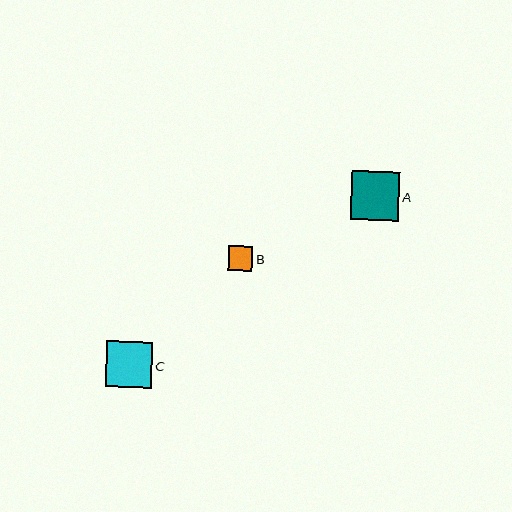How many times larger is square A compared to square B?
Square A is approximately 2.0 times the size of square B.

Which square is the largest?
Square A is the largest with a size of approximately 48 pixels.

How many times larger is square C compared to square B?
Square C is approximately 1.9 times the size of square B.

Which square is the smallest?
Square B is the smallest with a size of approximately 25 pixels.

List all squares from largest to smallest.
From largest to smallest: A, C, B.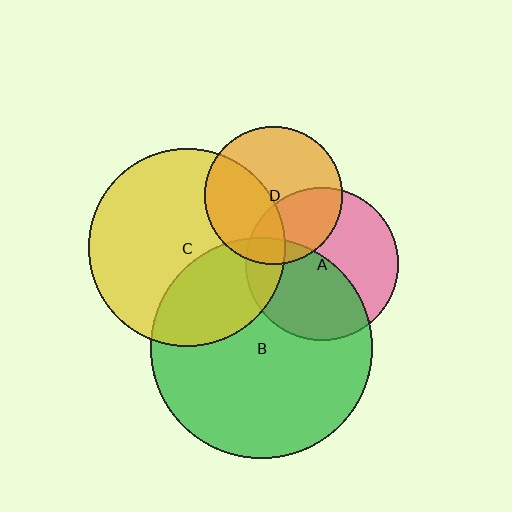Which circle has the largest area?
Circle B (green).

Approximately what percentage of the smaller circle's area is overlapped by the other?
Approximately 40%.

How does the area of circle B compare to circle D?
Approximately 2.6 times.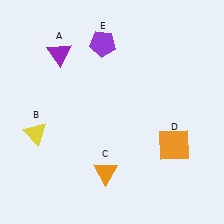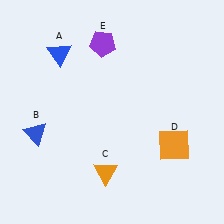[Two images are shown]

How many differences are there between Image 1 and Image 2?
There are 2 differences between the two images.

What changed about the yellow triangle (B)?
In Image 1, B is yellow. In Image 2, it changed to blue.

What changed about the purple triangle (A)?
In Image 1, A is purple. In Image 2, it changed to blue.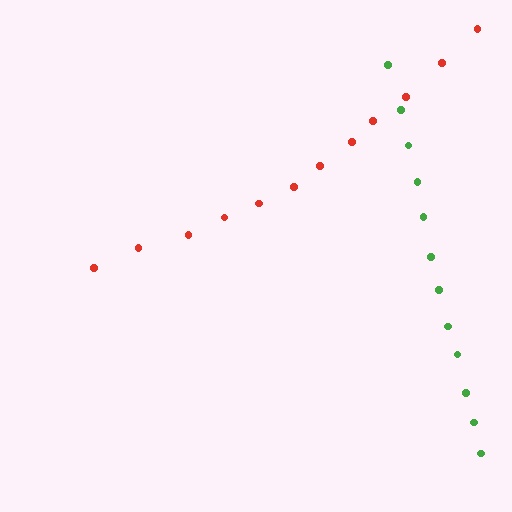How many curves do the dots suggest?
There are 2 distinct paths.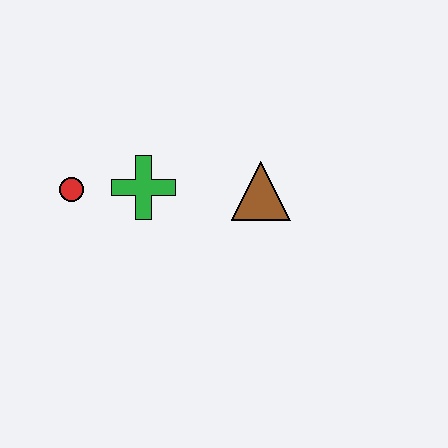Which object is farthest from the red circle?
The brown triangle is farthest from the red circle.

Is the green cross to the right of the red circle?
Yes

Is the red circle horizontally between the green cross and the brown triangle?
No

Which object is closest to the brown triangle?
The green cross is closest to the brown triangle.